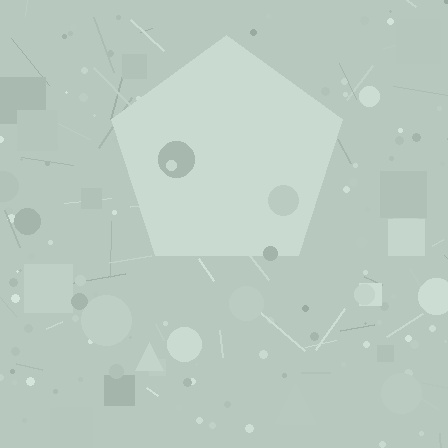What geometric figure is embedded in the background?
A pentagon is embedded in the background.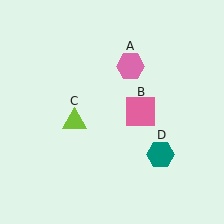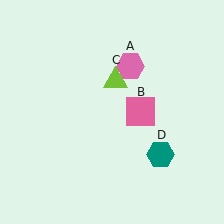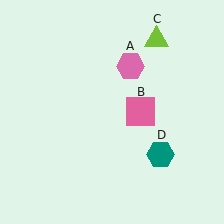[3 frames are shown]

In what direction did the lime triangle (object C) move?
The lime triangle (object C) moved up and to the right.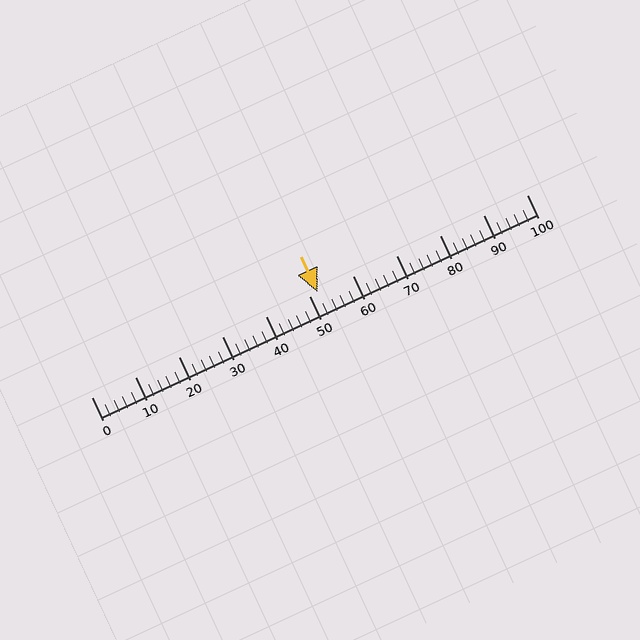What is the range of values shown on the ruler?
The ruler shows values from 0 to 100.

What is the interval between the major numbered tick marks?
The major tick marks are spaced 10 units apart.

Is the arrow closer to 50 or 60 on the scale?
The arrow is closer to 50.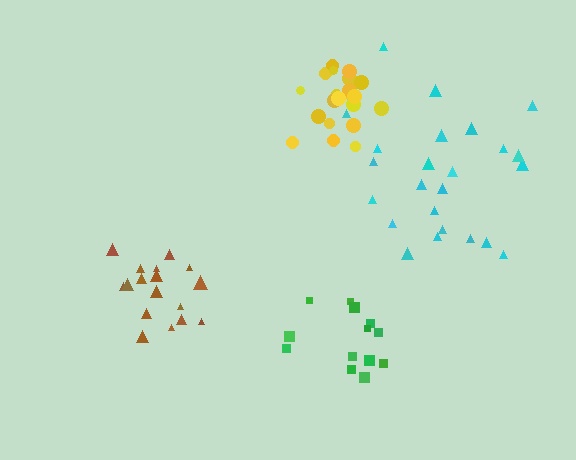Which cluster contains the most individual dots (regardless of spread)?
Cyan (24).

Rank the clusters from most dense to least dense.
yellow, green, brown, cyan.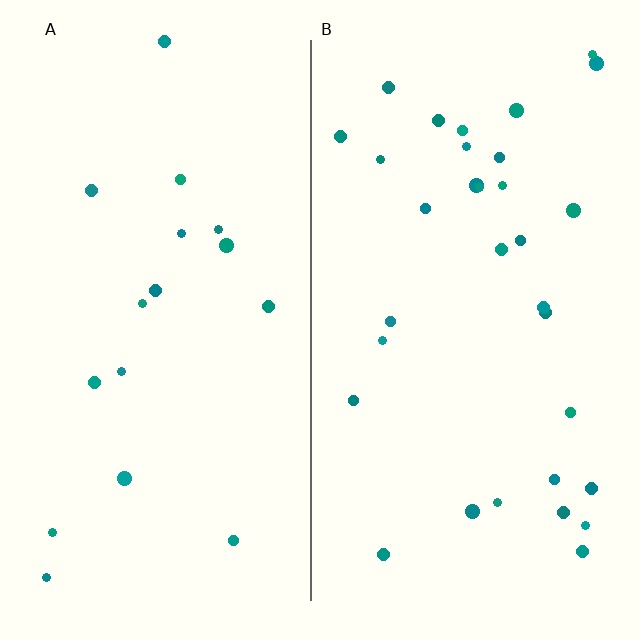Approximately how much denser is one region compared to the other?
Approximately 1.9× — region B over region A.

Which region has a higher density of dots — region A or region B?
B (the right).